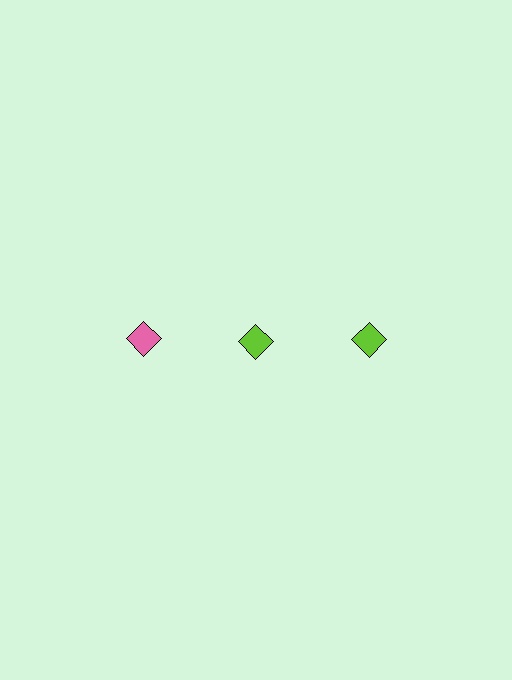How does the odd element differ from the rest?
It has a different color: pink instead of lime.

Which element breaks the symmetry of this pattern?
The pink diamond in the top row, leftmost column breaks the symmetry. All other shapes are lime diamonds.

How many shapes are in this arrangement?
There are 3 shapes arranged in a grid pattern.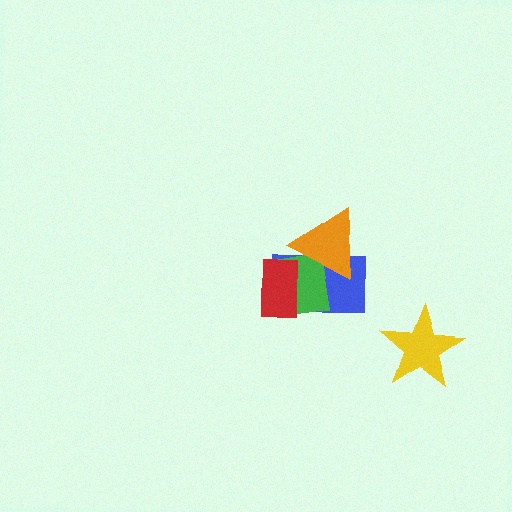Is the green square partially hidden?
Yes, it is partially covered by another shape.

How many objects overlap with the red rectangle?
2 objects overlap with the red rectangle.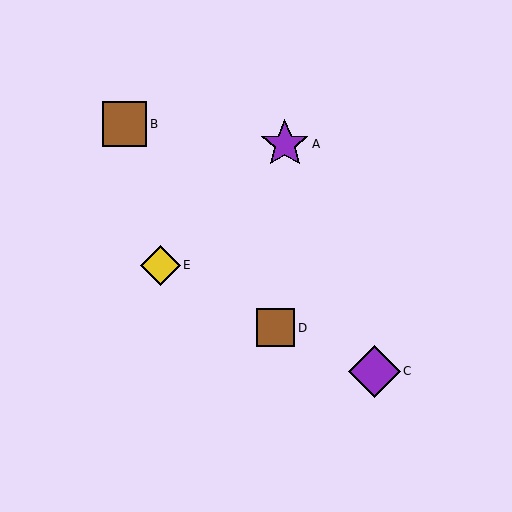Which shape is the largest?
The purple diamond (labeled C) is the largest.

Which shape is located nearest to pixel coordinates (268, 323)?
The brown square (labeled D) at (276, 328) is nearest to that location.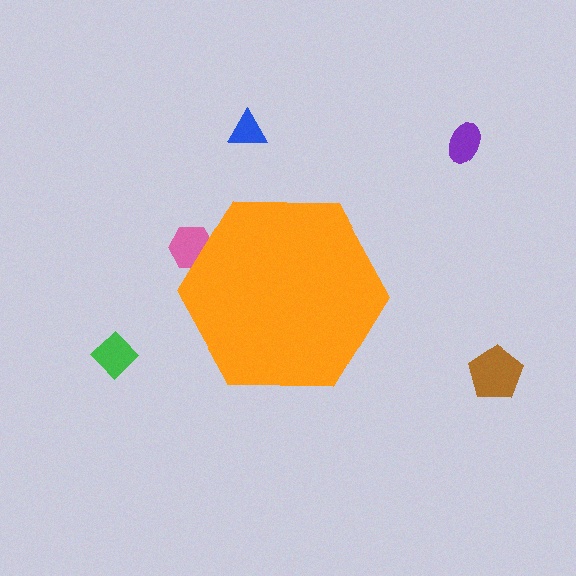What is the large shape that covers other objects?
An orange hexagon.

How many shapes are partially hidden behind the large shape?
1 shape is partially hidden.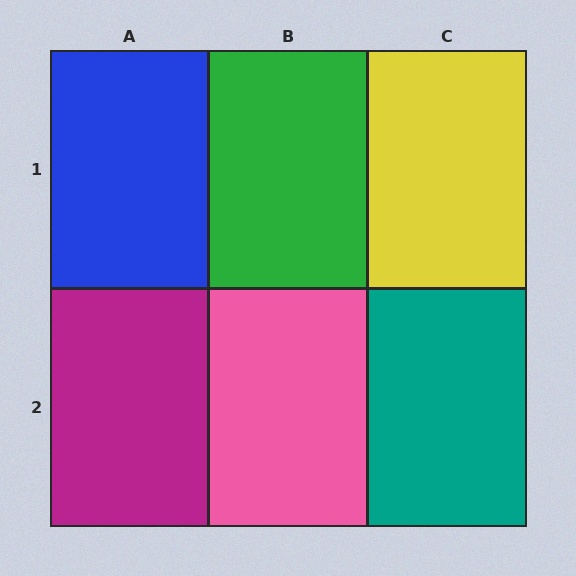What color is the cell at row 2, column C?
Teal.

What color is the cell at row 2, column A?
Magenta.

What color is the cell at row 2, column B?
Pink.